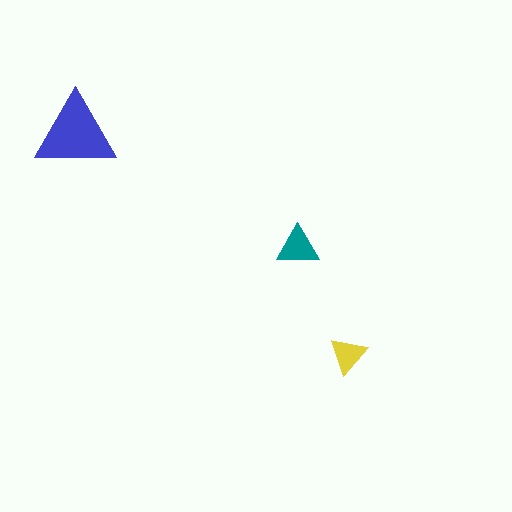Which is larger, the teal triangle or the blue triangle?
The blue one.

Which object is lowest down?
The yellow triangle is bottommost.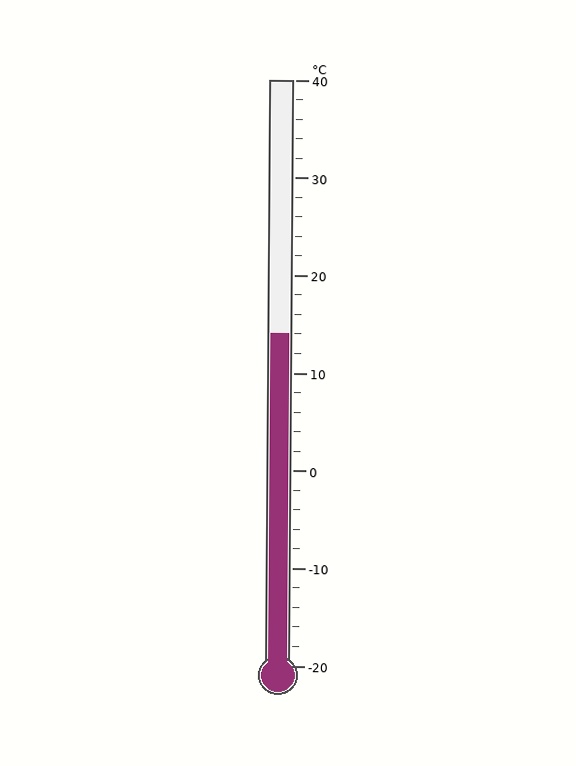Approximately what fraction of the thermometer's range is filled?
The thermometer is filled to approximately 55% of its range.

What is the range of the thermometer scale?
The thermometer scale ranges from -20°C to 40°C.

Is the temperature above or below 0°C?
The temperature is above 0°C.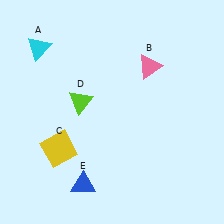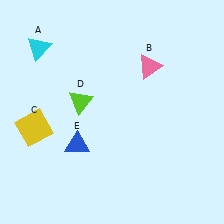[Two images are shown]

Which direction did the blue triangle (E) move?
The blue triangle (E) moved up.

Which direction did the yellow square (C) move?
The yellow square (C) moved left.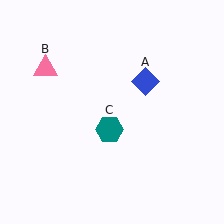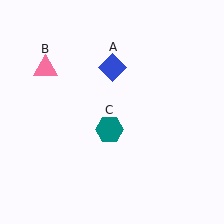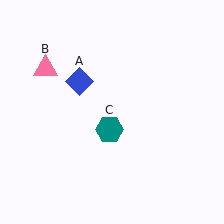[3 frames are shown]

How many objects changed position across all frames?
1 object changed position: blue diamond (object A).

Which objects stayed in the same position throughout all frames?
Pink triangle (object B) and teal hexagon (object C) remained stationary.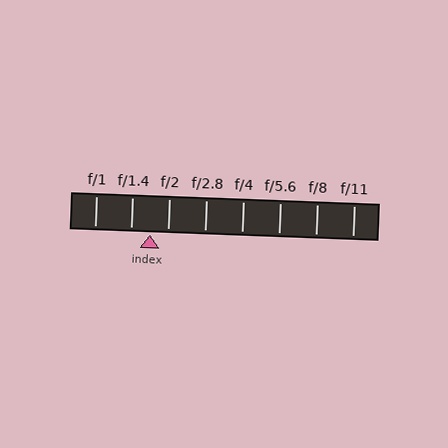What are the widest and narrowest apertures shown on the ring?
The widest aperture shown is f/1 and the narrowest is f/11.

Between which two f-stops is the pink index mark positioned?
The index mark is between f/1.4 and f/2.